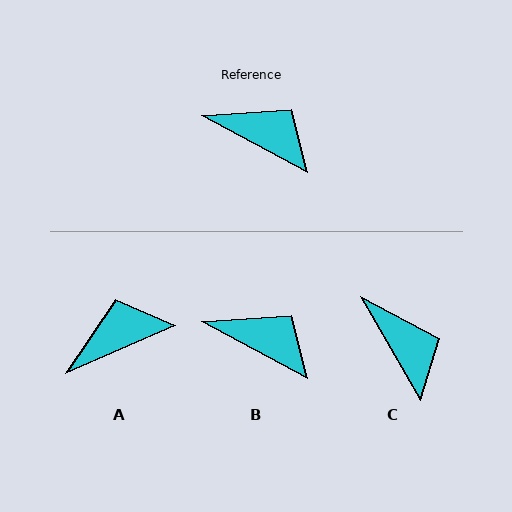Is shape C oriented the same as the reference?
No, it is off by about 31 degrees.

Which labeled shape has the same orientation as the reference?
B.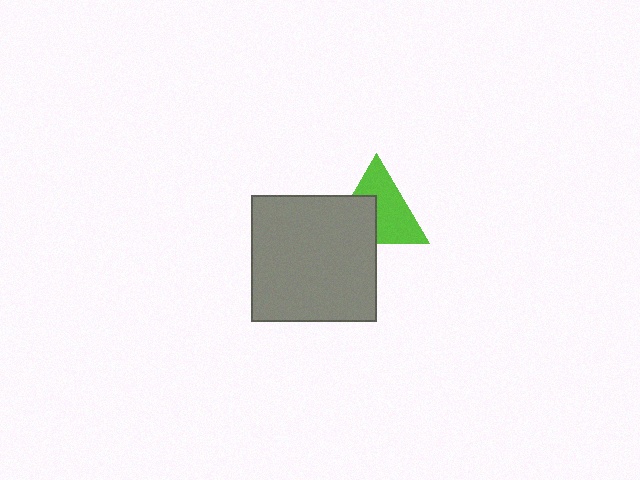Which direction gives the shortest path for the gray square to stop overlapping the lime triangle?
Moving toward the lower-left gives the shortest separation.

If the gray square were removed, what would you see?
You would see the complete lime triangle.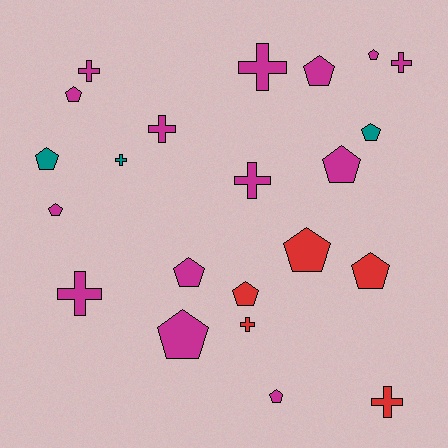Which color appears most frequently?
Magenta, with 14 objects.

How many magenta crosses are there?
There are 6 magenta crosses.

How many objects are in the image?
There are 22 objects.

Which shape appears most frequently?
Pentagon, with 13 objects.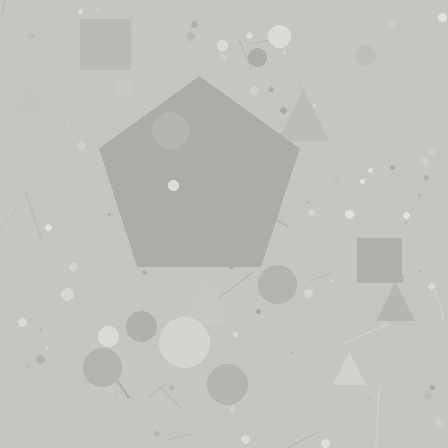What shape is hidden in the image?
A pentagon is hidden in the image.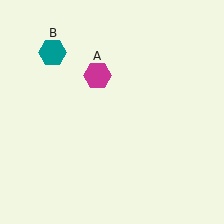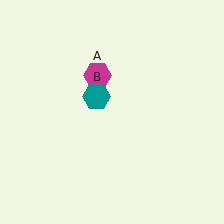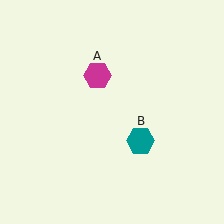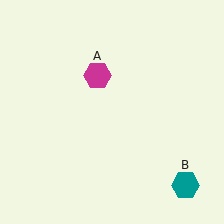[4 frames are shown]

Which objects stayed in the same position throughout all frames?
Magenta hexagon (object A) remained stationary.